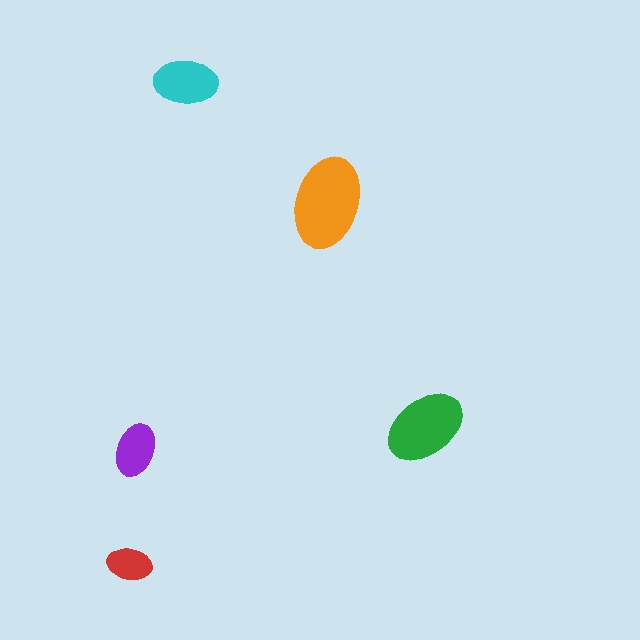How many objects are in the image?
There are 5 objects in the image.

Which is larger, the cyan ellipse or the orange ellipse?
The orange one.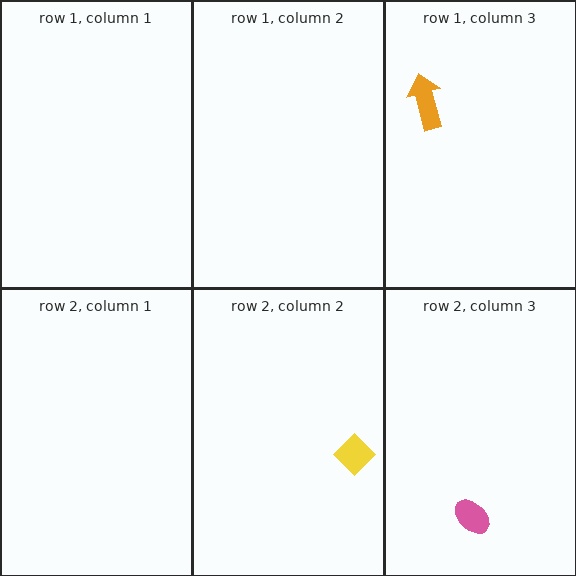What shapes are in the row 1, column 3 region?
The orange arrow.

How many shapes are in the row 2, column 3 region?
1.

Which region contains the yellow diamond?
The row 2, column 2 region.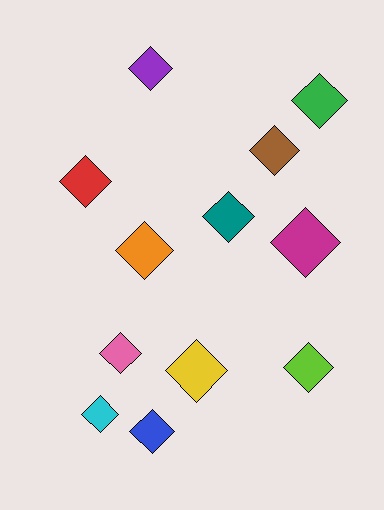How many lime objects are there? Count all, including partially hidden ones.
There is 1 lime object.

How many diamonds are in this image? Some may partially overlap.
There are 12 diamonds.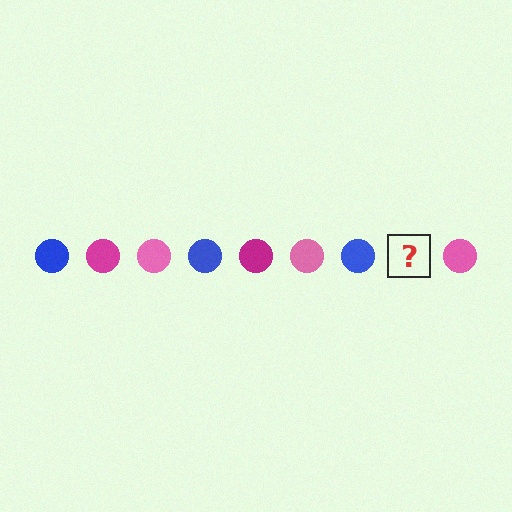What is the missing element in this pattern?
The missing element is a magenta circle.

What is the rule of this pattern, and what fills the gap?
The rule is that the pattern cycles through blue, magenta, pink circles. The gap should be filled with a magenta circle.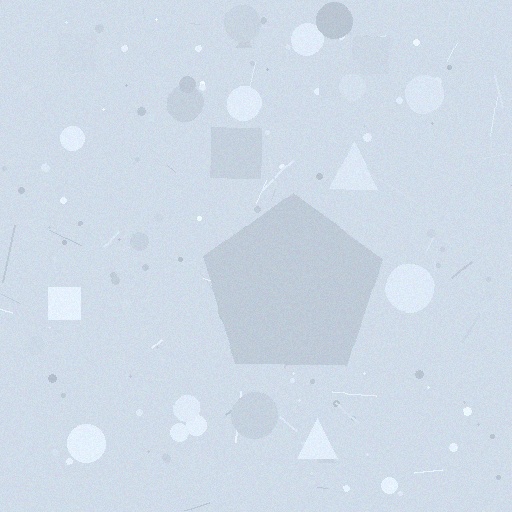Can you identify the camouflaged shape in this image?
The camouflaged shape is a pentagon.